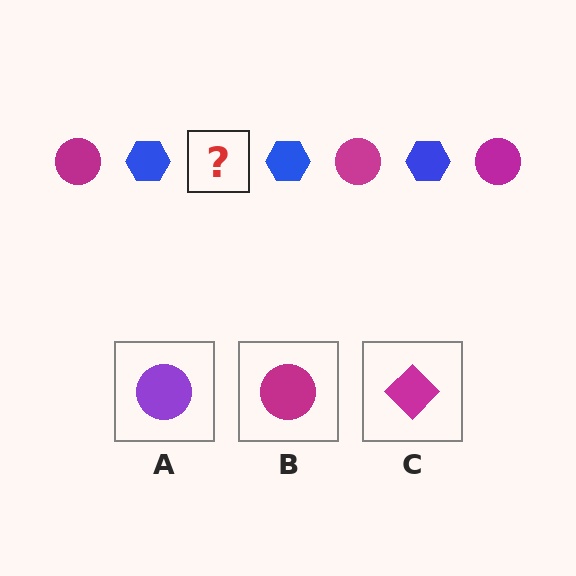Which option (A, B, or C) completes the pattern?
B.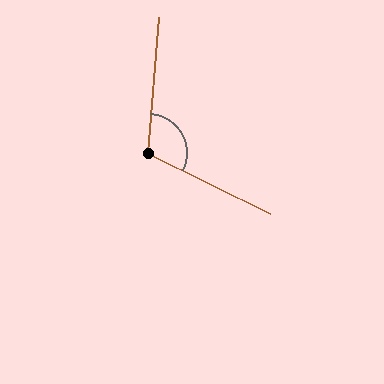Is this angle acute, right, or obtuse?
It is obtuse.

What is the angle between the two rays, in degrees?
Approximately 112 degrees.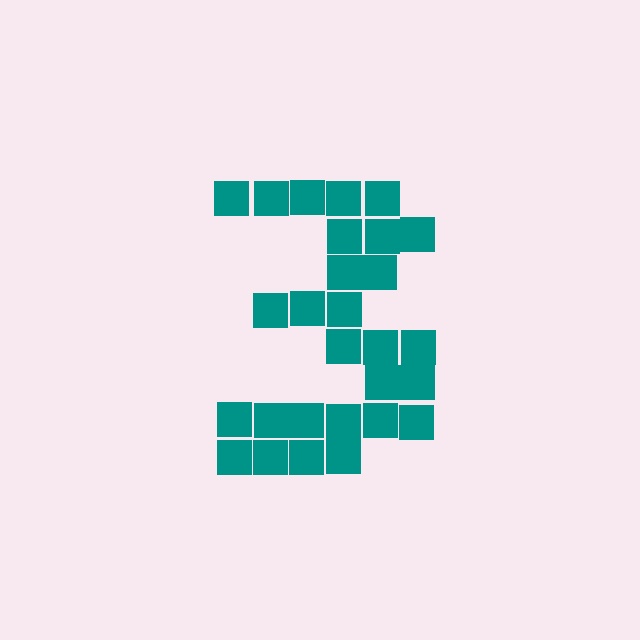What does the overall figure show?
The overall figure shows the digit 3.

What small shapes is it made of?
It is made of small squares.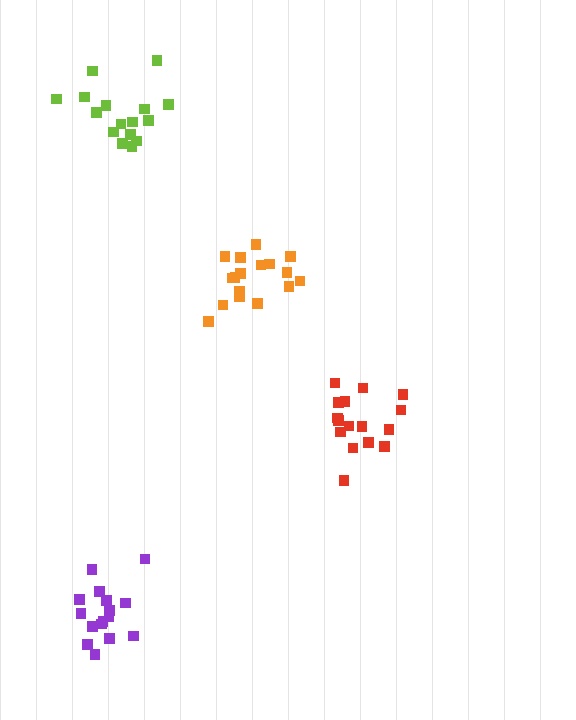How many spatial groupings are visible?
There are 4 spatial groupings.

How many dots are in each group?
Group 1: 16 dots, Group 2: 16 dots, Group 3: 16 dots, Group 4: 17 dots (65 total).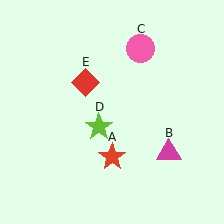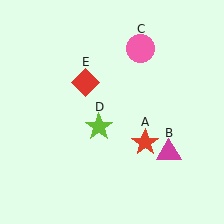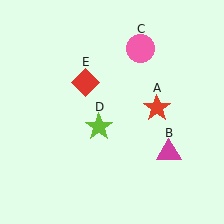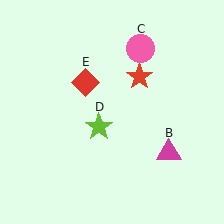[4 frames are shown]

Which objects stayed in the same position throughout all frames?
Magenta triangle (object B) and pink circle (object C) and lime star (object D) and red diamond (object E) remained stationary.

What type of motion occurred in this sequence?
The red star (object A) rotated counterclockwise around the center of the scene.